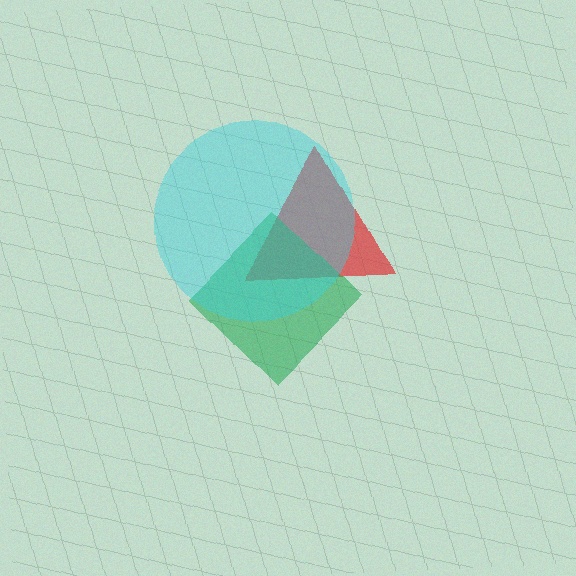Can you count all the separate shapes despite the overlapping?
Yes, there are 3 separate shapes.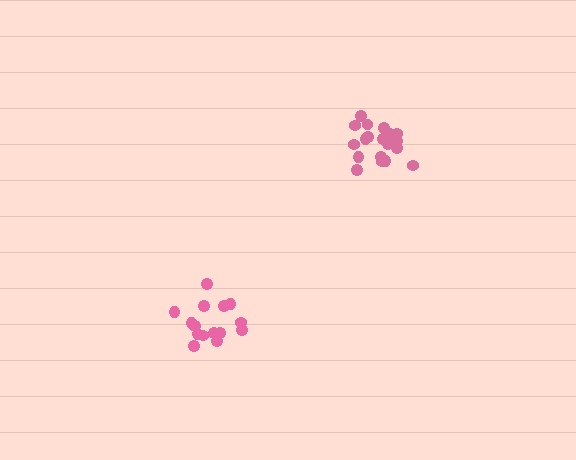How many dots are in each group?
Group 1: 15 dots, Group 2: 19 dots (34 total).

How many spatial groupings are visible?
There are 2 spatial groupings.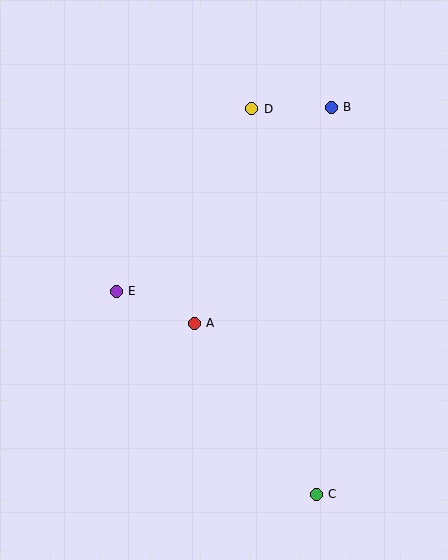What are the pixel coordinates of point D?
Point D is at (252, 109).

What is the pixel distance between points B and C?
The distance between B and C is 388 pixels.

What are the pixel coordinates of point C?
Point C is at (316, 494).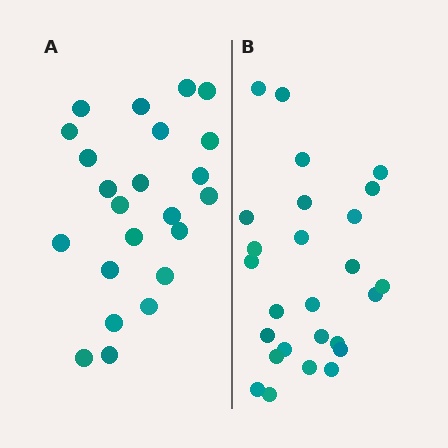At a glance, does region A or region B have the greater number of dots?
Region B (the right region) has more dots.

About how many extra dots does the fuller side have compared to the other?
Region B has just a few more — roughly 2 or 3 more dots than region A.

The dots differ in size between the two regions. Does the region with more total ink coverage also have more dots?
No. Region A has more total ink coverage because its dots are larger, but region B actually contains more individual dots. Total area can be misleading — the number of items is what matters here.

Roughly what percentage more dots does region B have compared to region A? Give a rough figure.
About 15% more.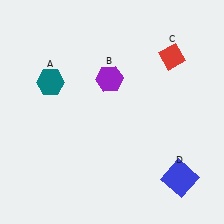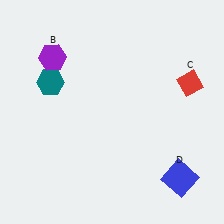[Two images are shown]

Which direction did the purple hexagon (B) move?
The purple hexagon (B) moved left.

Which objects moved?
The objects that moved are: the purple hexagon (B), the red diamond (C).